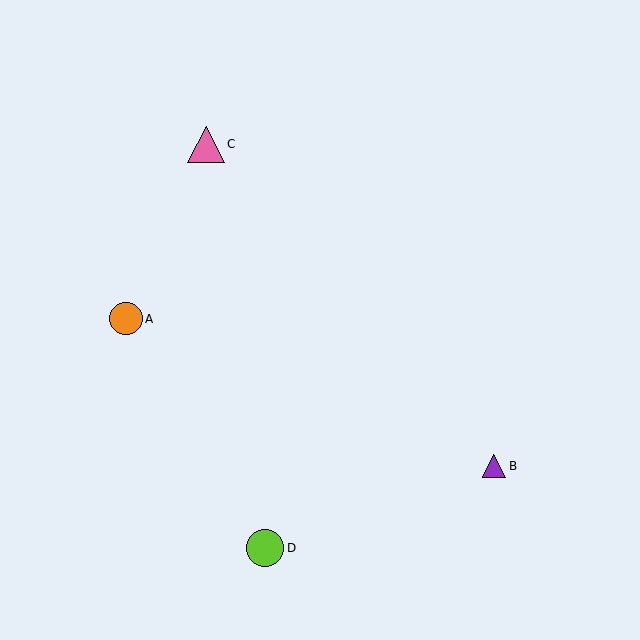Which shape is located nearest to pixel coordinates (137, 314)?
The orange circle (labeled A) at (126, 319) is nearest to that location.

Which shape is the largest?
The lime circle (labeled D) is the largest.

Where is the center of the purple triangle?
The center of the purple triangle is at (494, 466).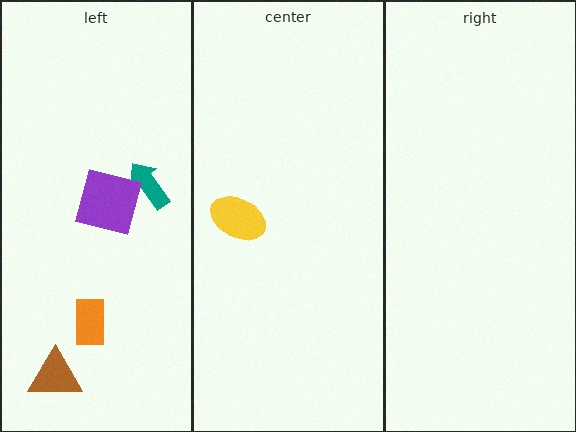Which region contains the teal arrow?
The left region.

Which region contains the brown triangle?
The left region.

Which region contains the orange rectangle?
The left region.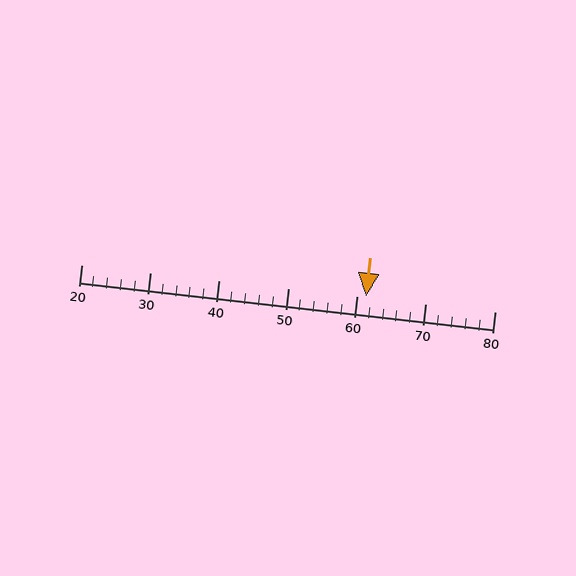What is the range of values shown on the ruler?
The ruler shows values from 20 to 80.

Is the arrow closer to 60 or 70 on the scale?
The arrow is closer to 60.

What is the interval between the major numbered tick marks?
The major tick marks are spaced 10 units apart.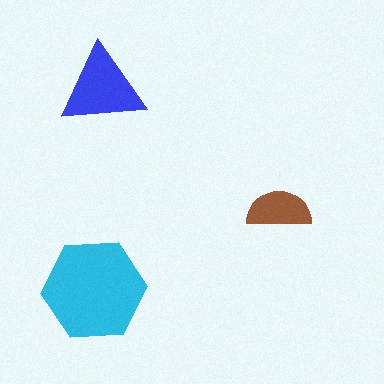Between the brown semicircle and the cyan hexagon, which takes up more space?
The cyan hexagon.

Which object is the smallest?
The brown semicircle.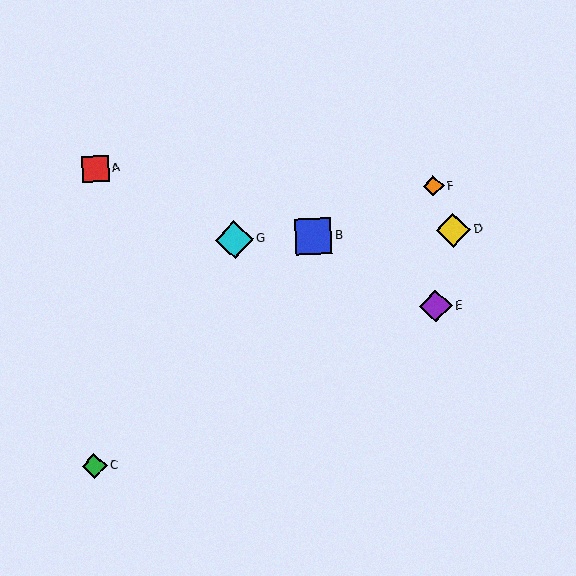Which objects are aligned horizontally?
Objects B, D, G are aligned horizontally.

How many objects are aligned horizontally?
3 objects (B, D, G) are aligned horizontally.